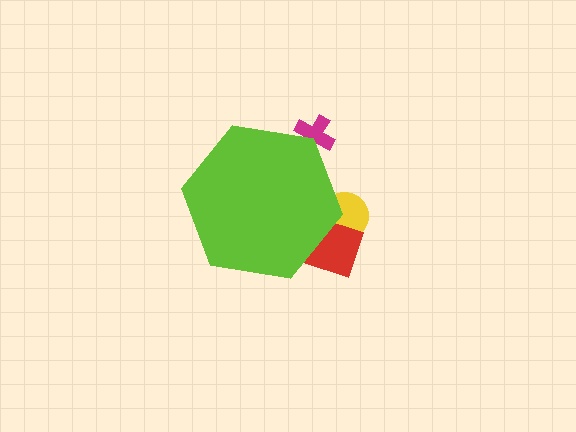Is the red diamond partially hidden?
Yes, the red diamond is partially hidden behind the lime hexagon.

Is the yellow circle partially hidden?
Yes, the yellow circle is partially hidden behind the lime hexagon.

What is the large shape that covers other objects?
A lime hexagon.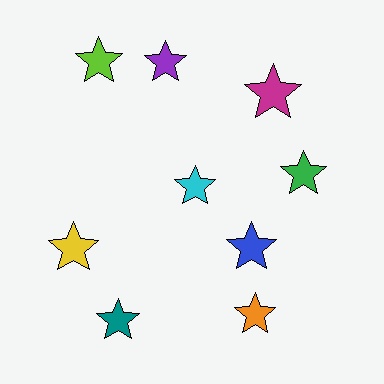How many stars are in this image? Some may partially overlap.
There are 9 stars.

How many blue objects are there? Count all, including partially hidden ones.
There is 1 blue object.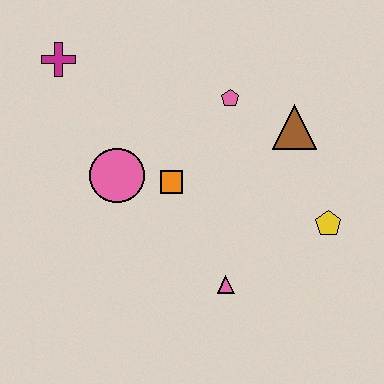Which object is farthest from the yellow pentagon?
The magenta cross is farthest from the yellow pentagon.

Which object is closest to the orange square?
The pink circle is closest to the orange square.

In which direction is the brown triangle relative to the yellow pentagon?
The brown triangle is above the yellow pentagon.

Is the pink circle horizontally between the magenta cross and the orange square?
Yes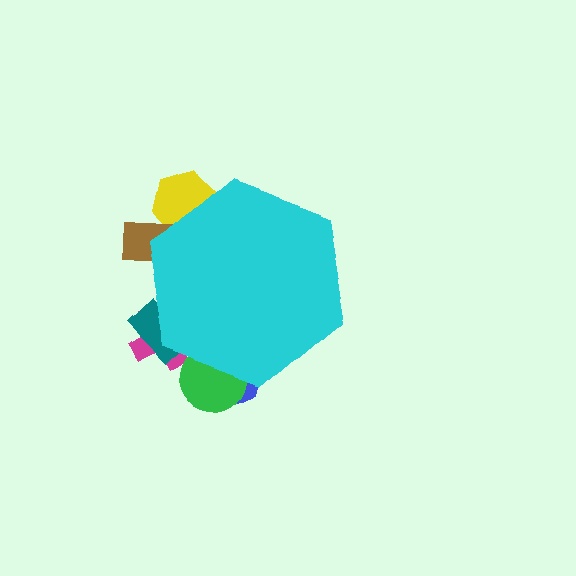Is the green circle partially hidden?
Yes, the green circle is partially hidden behind the cyan hexagon.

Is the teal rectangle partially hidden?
Yes, the teal rectangle is partially hidden behind the cyan hexagon.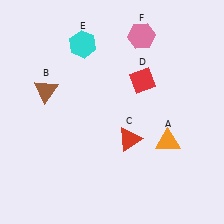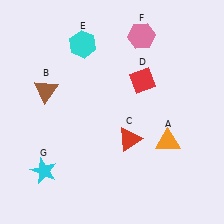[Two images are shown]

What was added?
A cyan star (G) was added in Image 2.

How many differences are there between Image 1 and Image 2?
There is 1 difference between the two images.